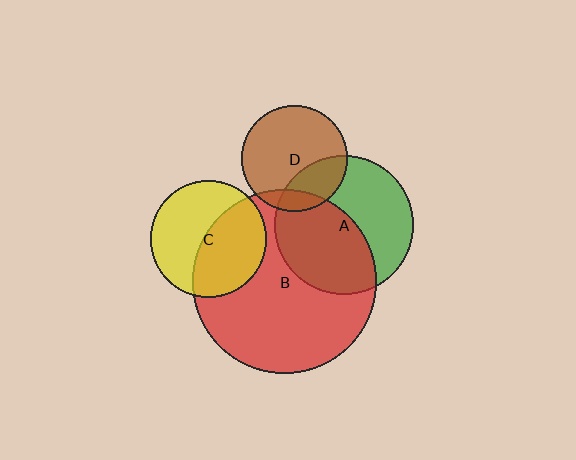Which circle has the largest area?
Circle B (red).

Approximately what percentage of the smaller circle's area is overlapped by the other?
Approximately 50%.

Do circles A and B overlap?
Yes.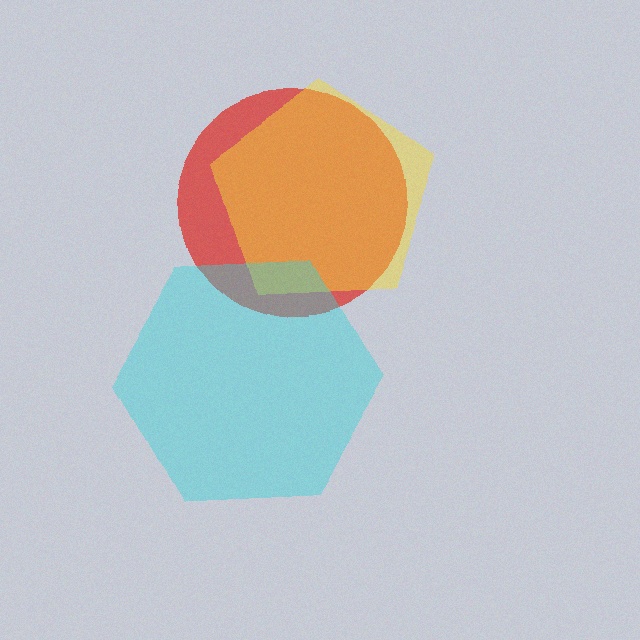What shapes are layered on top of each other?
The layered shapes are: a red circle, a yellow pentagon, a cyan hexagon.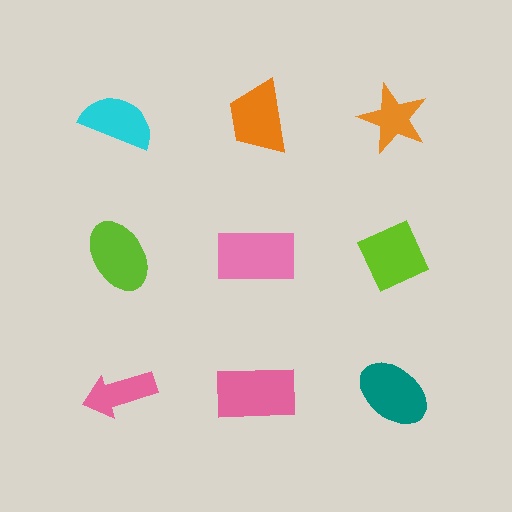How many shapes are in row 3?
3 shapes.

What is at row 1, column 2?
An orange trapezoid.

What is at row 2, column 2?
A pink rectangle.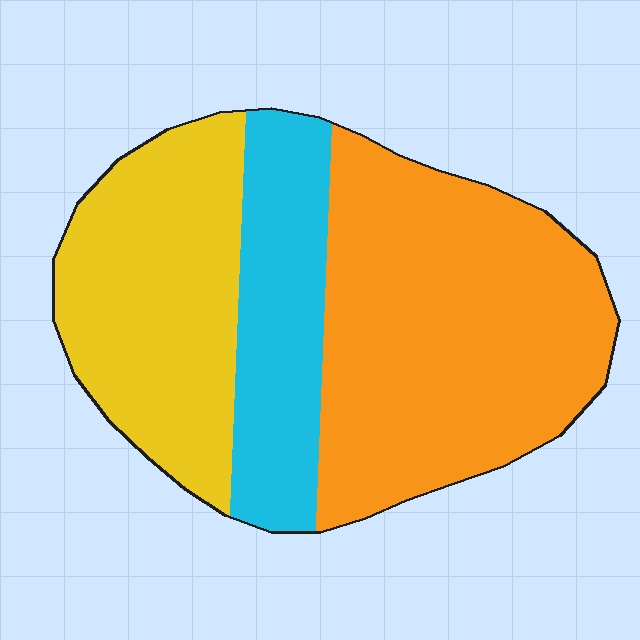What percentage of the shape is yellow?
Yellow takes up about one third (1/3) of the shape.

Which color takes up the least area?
Cyan, at roughly 20%.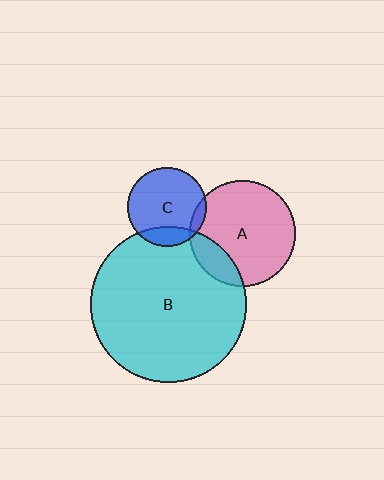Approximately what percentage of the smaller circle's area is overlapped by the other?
Approximately 10%.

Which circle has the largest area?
Circle B (cyan).